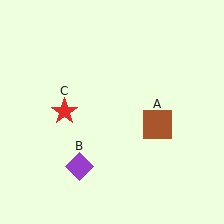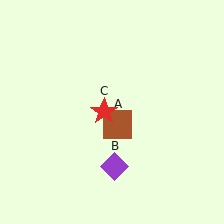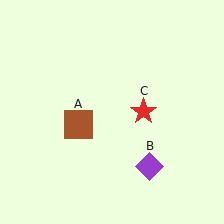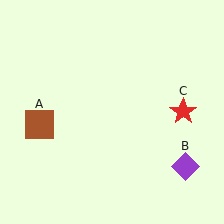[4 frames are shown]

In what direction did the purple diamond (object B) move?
The purple diamond (object B) moved right.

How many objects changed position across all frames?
3 objects changed position: brown square (object A), purple diamond (object B), red star (object C).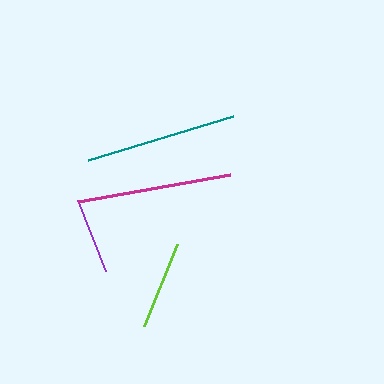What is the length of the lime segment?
The lime segment is approximately 89 pixels long.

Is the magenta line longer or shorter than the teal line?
The magenta line is longer than the teal line.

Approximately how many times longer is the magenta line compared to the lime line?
The magenta line is approximately 1.7 times the length of the lime line.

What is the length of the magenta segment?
The magenta segment is approximately 155 pixels long.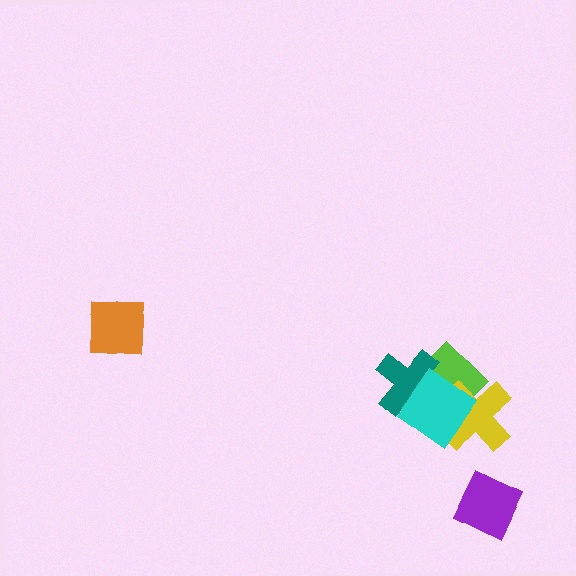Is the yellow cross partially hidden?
Yes, it is partially covered by another shape.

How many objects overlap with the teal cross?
2 objects overlap with the teal cross.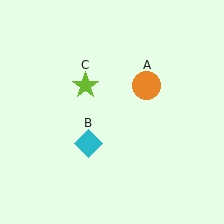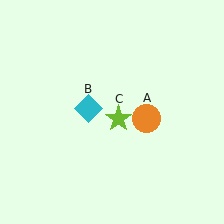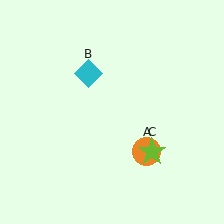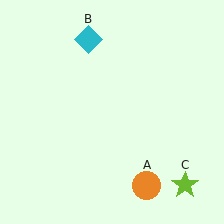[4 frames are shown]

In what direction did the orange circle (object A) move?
The orange circle (object A) moved down.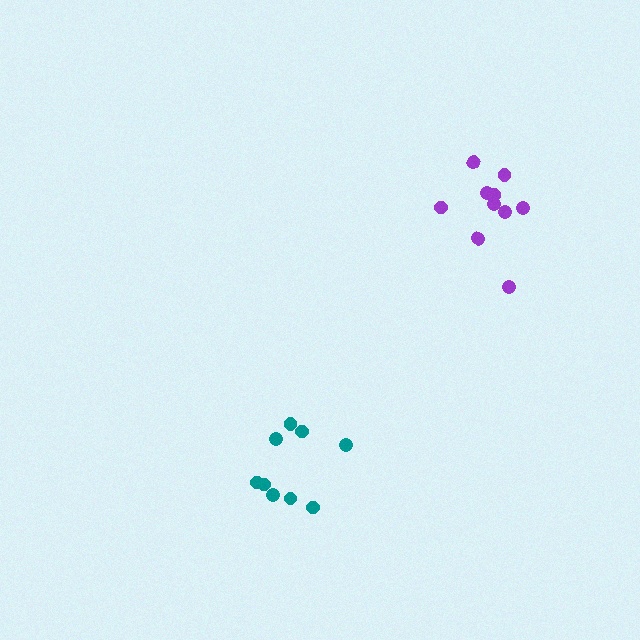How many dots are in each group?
Group 1: 10 dots, Group 2: 9 dots (19 total).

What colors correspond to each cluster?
The clusters are colored: purple, teal.